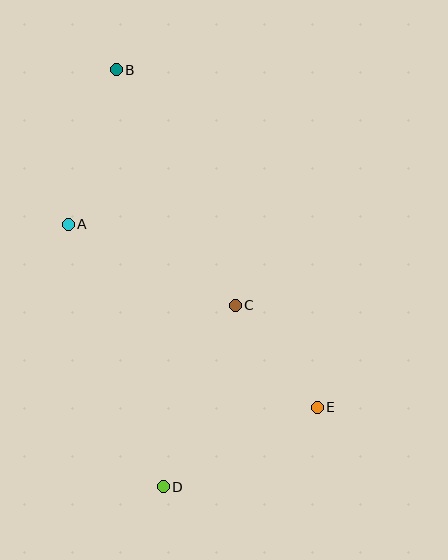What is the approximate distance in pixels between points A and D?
The distance between A and D is approximately 279 pixels.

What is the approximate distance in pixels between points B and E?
The distance between B and E is approximately 393 pixels.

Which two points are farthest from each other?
Points B and D are farthest from each other.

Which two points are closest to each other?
Points C and E are closest to each other.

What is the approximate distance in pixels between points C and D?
The distance between C and D is approximately 195 pixels.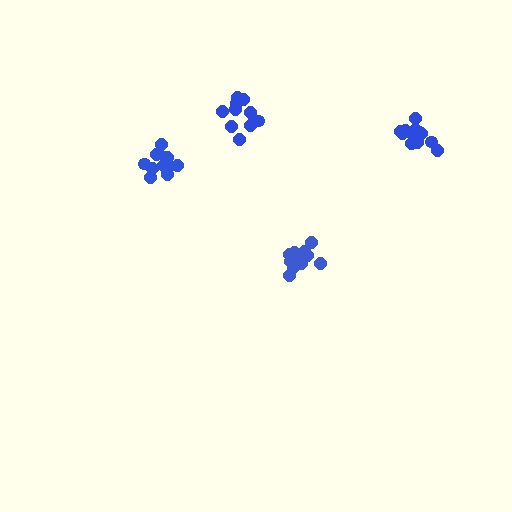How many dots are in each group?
Group 1: 11 dots, Group 2: 15 dots, Group 3: 10 dots, Group 4: 14 dots (50 total).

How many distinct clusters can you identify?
There are 4 distinct clusters.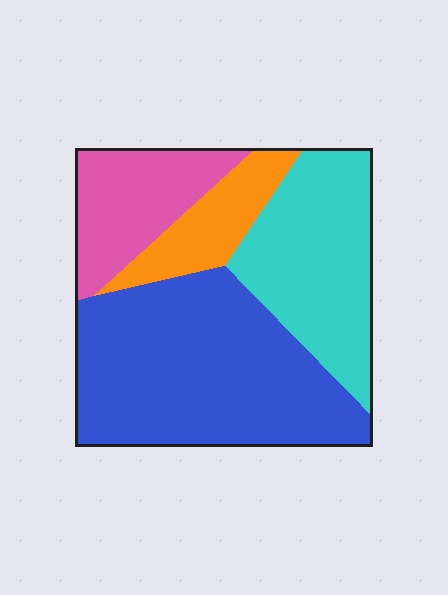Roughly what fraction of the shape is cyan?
Cyan covers around 25% of the shape.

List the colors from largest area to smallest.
From largest to smallest: blue, cyan, pink, orange.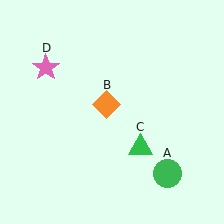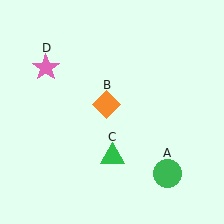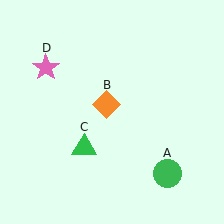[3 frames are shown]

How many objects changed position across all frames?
1 object changed position: green triangle (object C).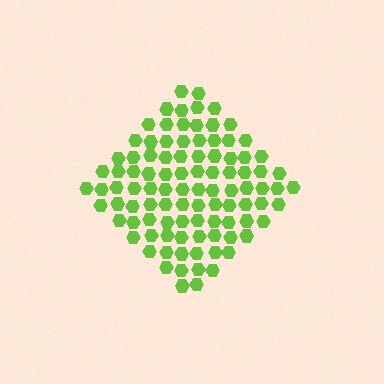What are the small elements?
The small elements are hexagons.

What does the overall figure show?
The overall figure shows a diamond.